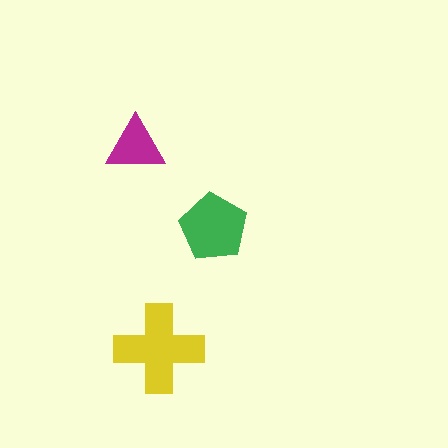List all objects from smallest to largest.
The magenta triangle, the green pentagon, the yellow cross.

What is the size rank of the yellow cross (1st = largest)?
1st.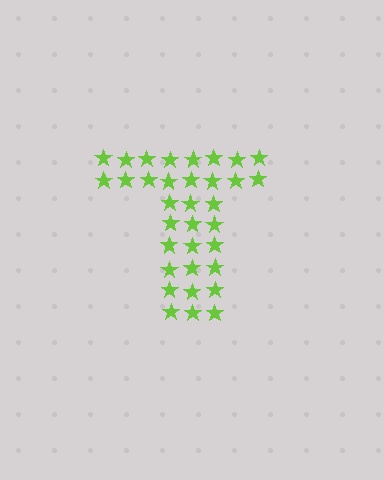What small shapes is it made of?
It is made of small stars.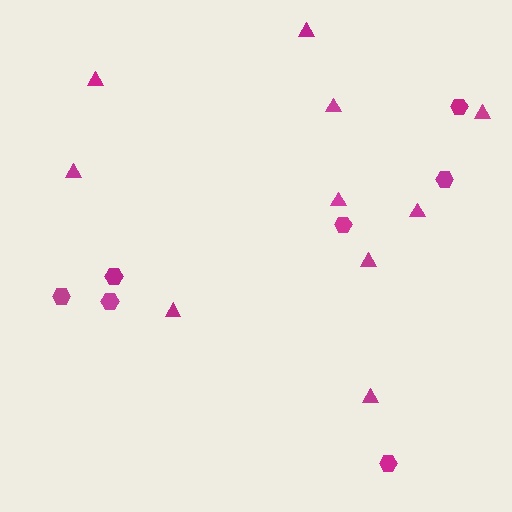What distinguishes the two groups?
There are 2 groups: one group of triangles (10) and one group of hexagons (7).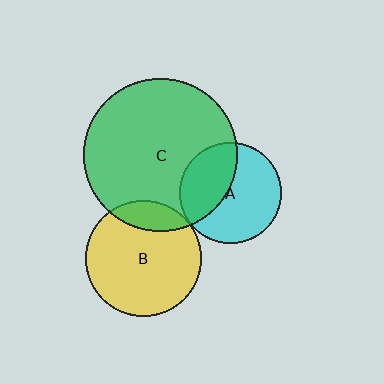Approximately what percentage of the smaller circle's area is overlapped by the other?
Approximately 40%.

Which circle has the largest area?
Circle C (green).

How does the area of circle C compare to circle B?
Approximately 1.7 times.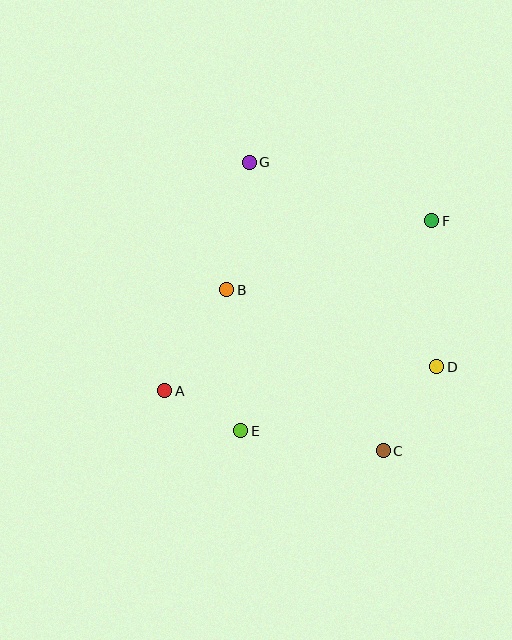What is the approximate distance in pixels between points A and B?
The distance between A and B is approximately 118 pixels.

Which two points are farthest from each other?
Points C and G are farthest from each other.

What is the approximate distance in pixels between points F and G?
The distance between F and G is approximately 191 pixels.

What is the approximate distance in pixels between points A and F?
The distance between A and F is approximately 316 pixels.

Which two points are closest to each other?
Points A and E are closest to each other.